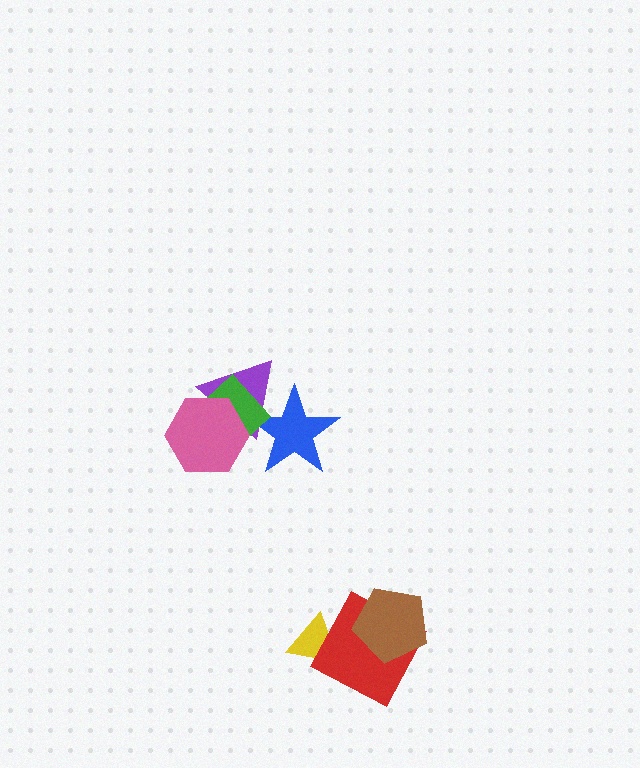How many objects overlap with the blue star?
2 objects overlap with the blue star.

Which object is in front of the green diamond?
The pink hexagon is in front of the green diamond.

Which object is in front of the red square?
The brown pentagon is in front of the red square.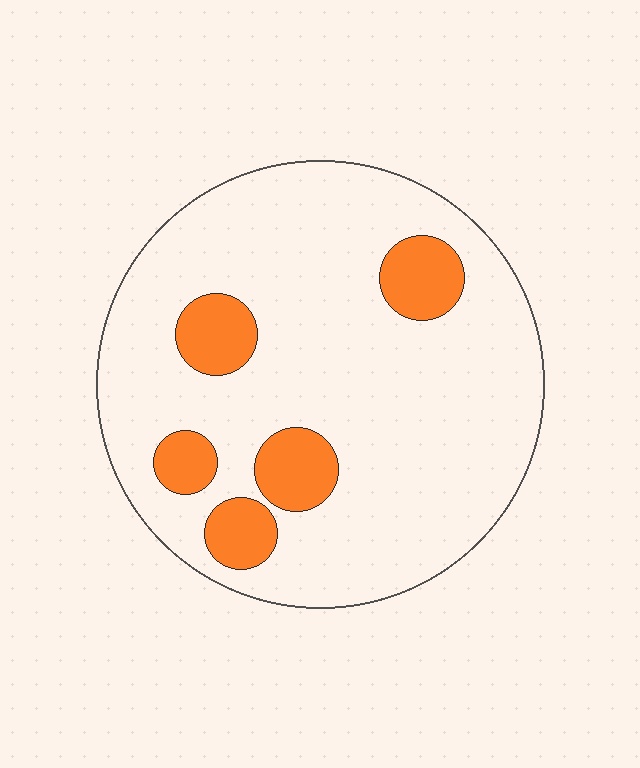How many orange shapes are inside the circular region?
5.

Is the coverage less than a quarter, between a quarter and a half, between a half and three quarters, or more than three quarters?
Less than a quarter.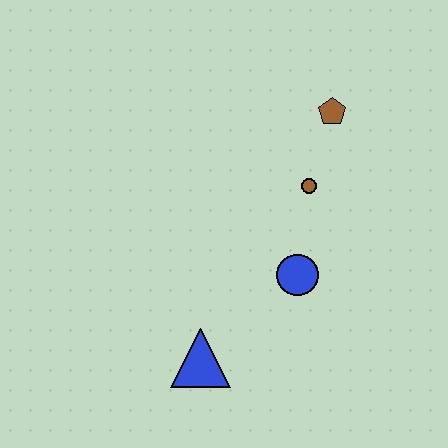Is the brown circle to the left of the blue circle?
No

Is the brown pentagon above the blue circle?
Yes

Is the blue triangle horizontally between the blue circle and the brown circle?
No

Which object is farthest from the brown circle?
The blue triangle is farthest from the brown circle.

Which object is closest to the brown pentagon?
The brown circle is closest to the brown pentagon.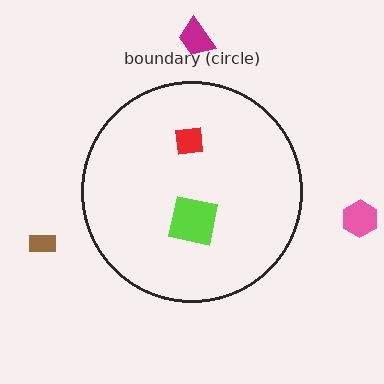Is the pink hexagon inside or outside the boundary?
Outside.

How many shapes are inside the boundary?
2 inside, 3 outside.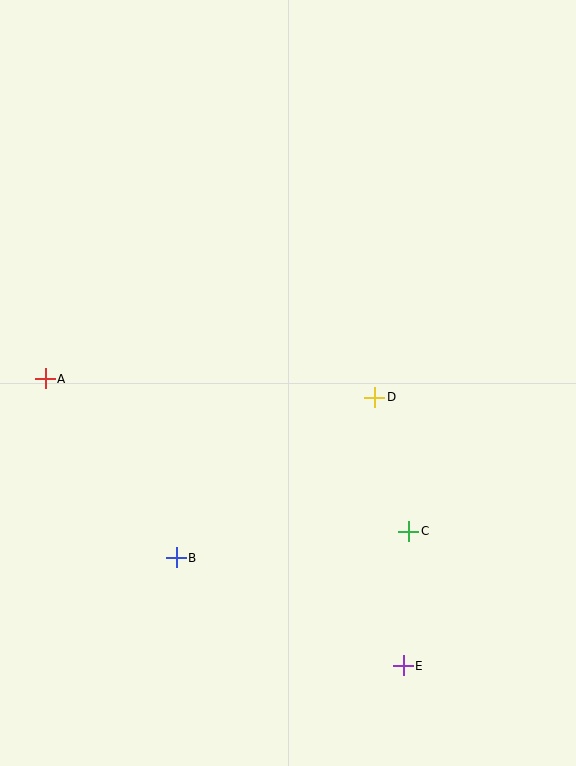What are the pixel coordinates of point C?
Point C is at (409, 531).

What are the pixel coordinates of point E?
Point E is at (403, 666).